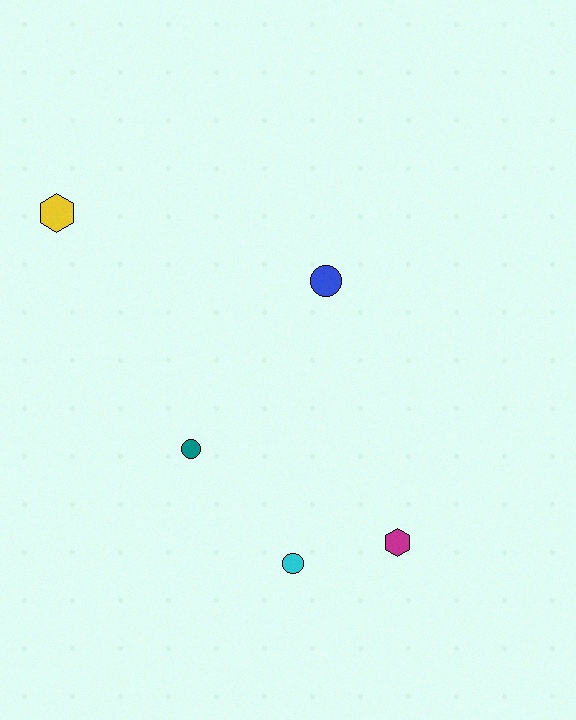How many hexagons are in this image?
There are 2 hexagons.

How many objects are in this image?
There are 5 objects.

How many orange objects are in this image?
There are no orange objects.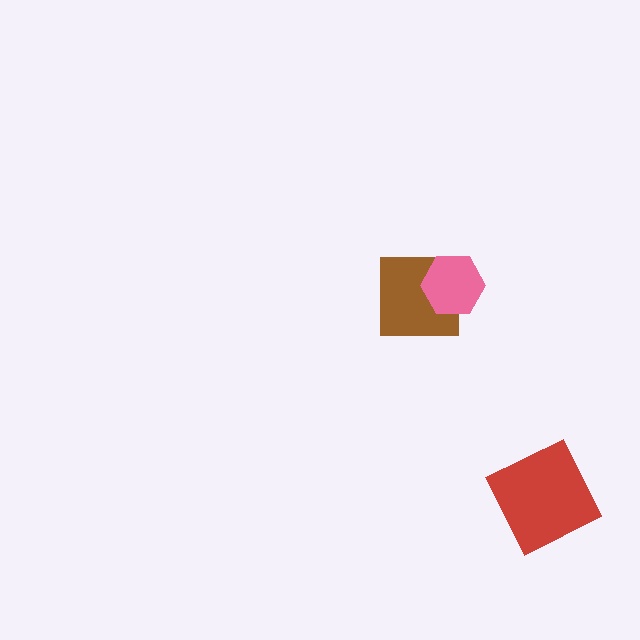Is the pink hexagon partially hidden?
No, no other shape covers it.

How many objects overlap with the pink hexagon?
1 object overlaps with the pink hexagon.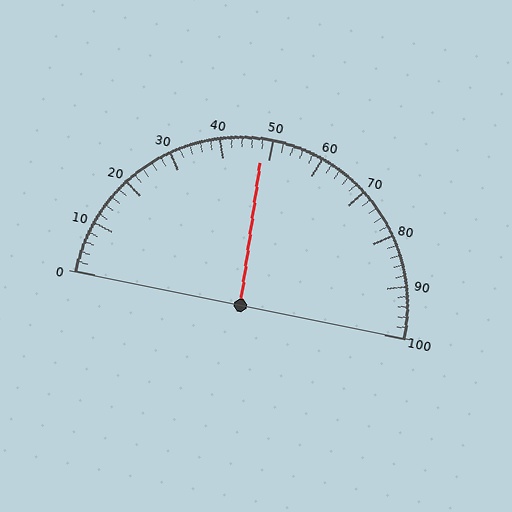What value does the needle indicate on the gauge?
The needle indicates approximately 48.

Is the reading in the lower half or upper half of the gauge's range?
The reading is in the lower half of the range (0 to 100).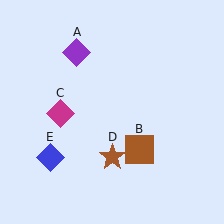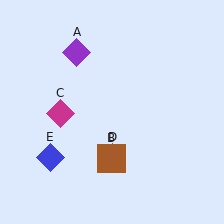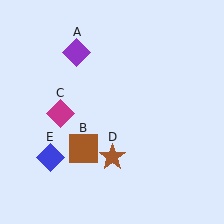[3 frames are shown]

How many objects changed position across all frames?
1 object changed position: brown square (object B).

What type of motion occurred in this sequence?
The brown square (object B) rotated clockwise around the center of the scene.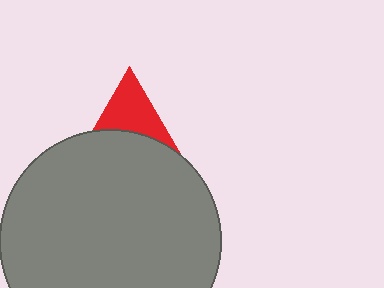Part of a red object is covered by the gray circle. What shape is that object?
It is a triangle.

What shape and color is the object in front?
The object in front is a gray circle.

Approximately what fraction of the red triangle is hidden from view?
Roughly 61% of the red triangle is hidden behind the gray circle.